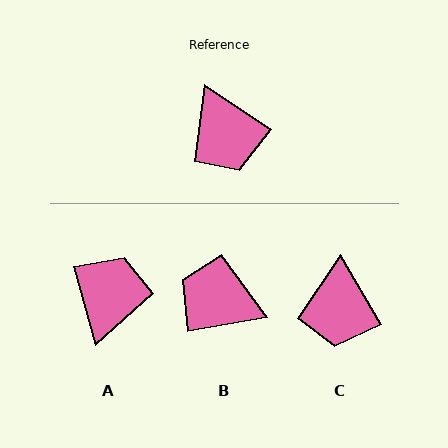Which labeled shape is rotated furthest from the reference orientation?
A, about 139 degrees away.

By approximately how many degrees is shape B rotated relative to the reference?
Approximately 137 degrees clockwise.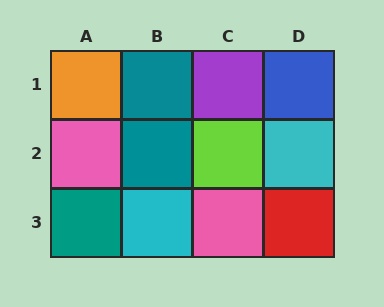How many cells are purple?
1 cell is purple.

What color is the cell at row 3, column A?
Teal.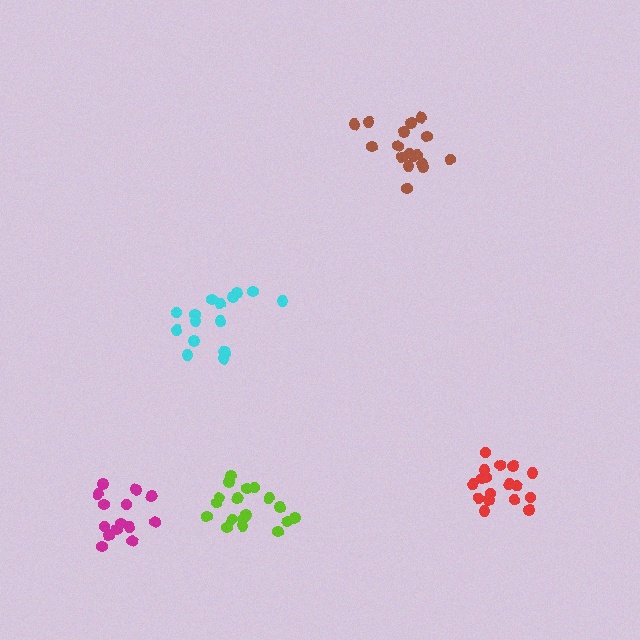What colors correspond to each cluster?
The clusters are colored: cyan, brown, red, magenta, lime.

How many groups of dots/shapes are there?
There are 5 groups.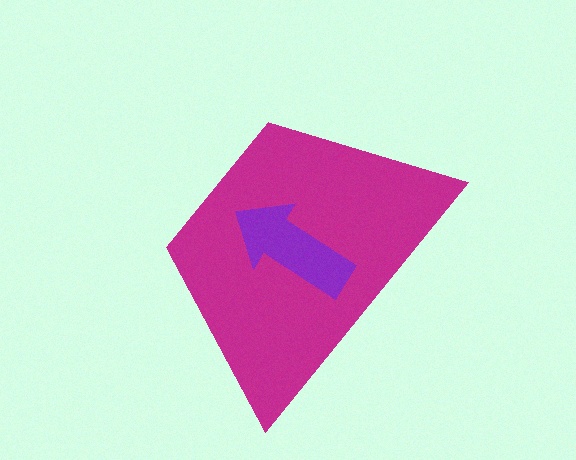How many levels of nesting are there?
2.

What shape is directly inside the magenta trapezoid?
The purple arrow.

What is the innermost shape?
The purple arrow.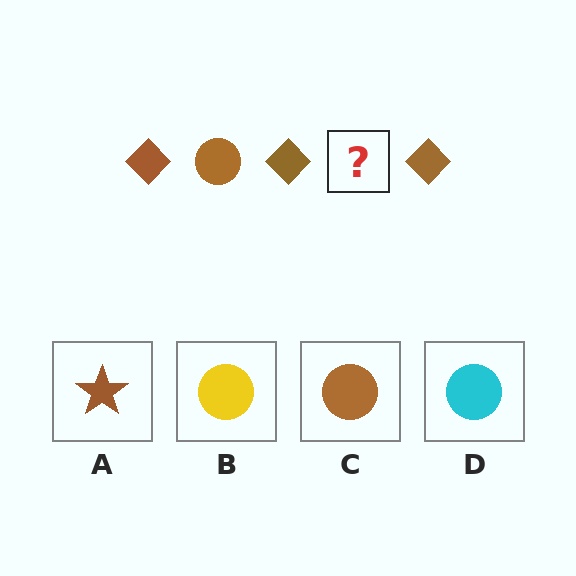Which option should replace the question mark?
Option C.